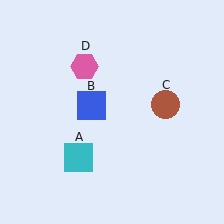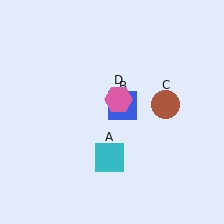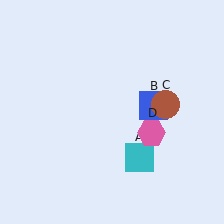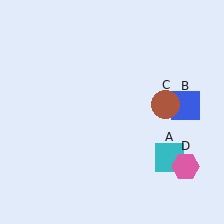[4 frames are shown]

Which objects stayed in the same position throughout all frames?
Brown circle (object C) remained stationary.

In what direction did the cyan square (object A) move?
The cyan square (object A) moved right.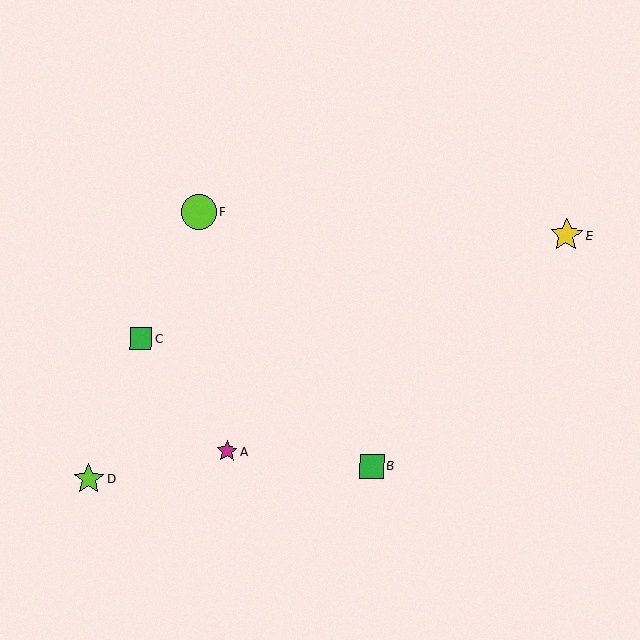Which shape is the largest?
The lime circle (labeled F) is the largest.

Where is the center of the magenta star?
The center of the magenta star is at (227, 451).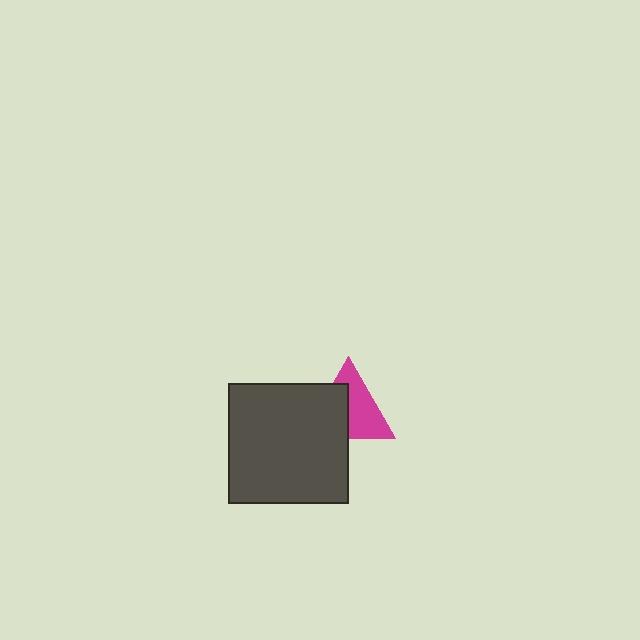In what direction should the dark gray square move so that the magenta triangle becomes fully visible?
The dark gray square should move toward the lower-left. That is the shortest direction to clear the overlap and leave the magenta triangle fully visible.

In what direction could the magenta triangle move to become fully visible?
The magenta triangle could move toward the upper-right. That would shift it out from behind the dark gray square entirely.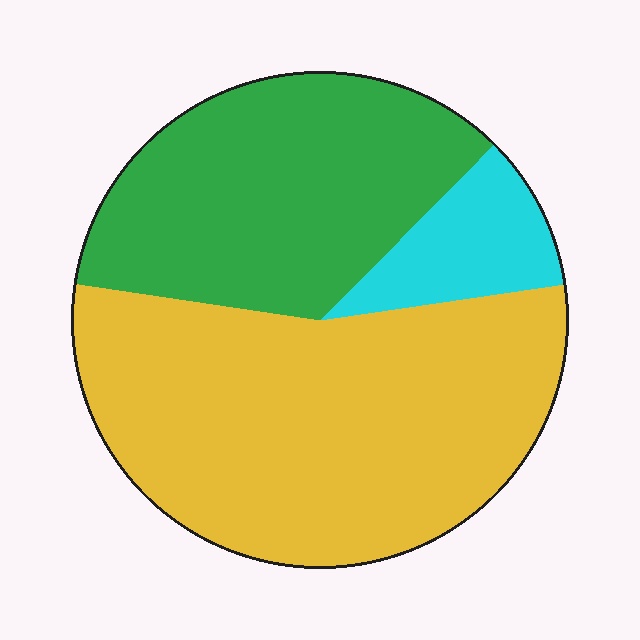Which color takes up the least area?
Cyan, at roughly 10%.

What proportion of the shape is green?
Green takes up about one third (1/3) of the shape.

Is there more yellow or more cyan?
Yellow.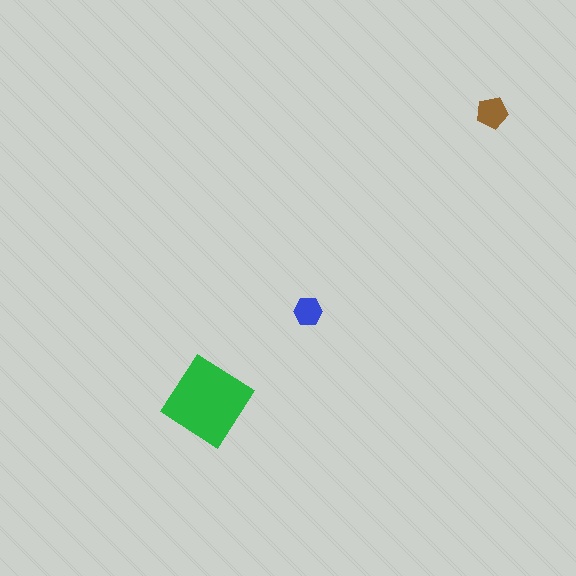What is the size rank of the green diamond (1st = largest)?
1st.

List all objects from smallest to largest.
The blue hexagon, the brown pentagon, the green diamond.